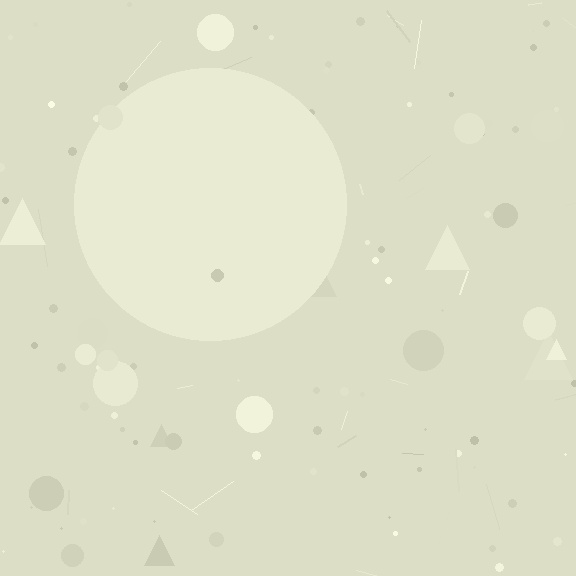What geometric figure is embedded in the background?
A circle is embedded in the background.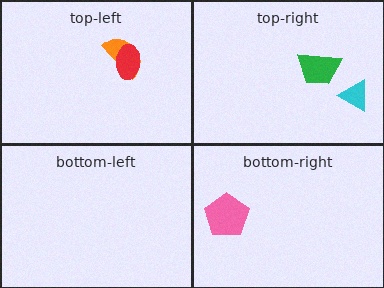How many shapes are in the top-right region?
2.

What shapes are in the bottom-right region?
The pink pentagon.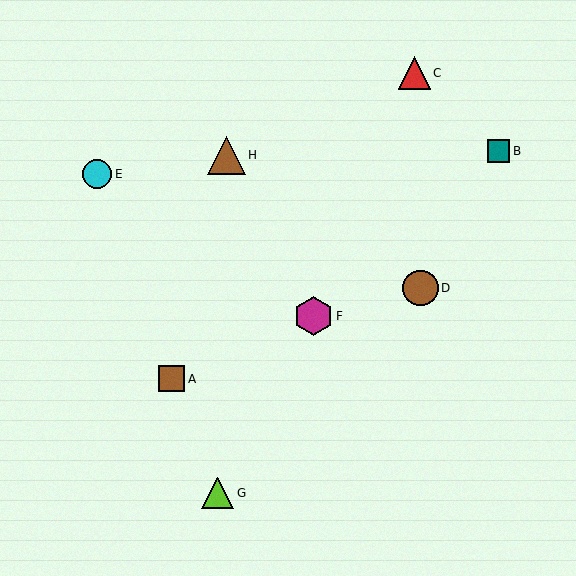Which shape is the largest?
The magenta hexagon (labeled F) is the largest.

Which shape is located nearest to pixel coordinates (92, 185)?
The cyan circle (labeled E) at (97, 174) is nearest to that location.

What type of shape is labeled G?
Shape G is a lime triangle.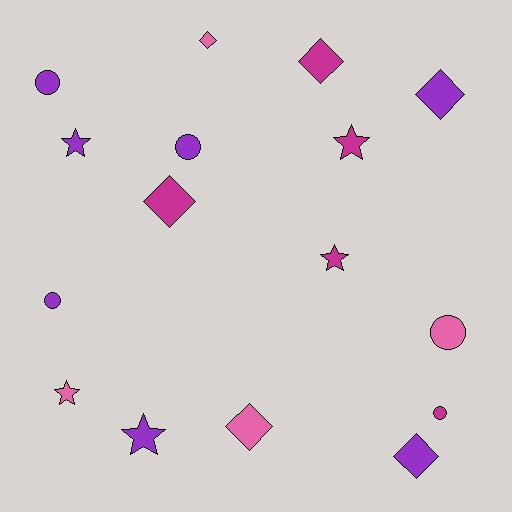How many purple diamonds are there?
There are 2 purple diamonds.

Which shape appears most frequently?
Diamond, with 6 objects.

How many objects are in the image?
There are 16 objects.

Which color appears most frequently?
Purple, with 7 objects.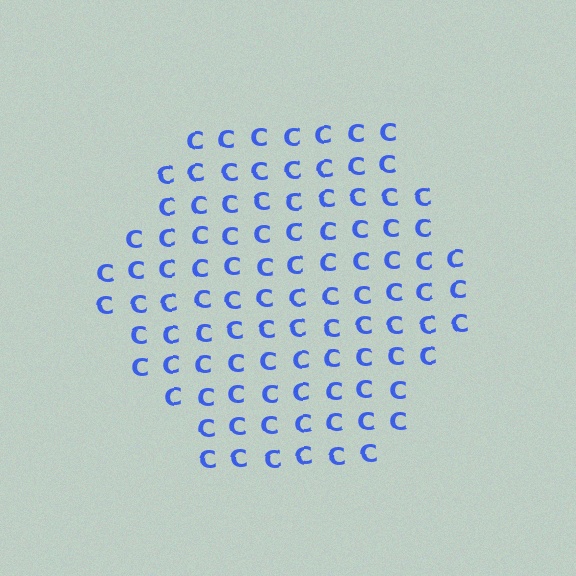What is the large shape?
The large shape is a hexagon.